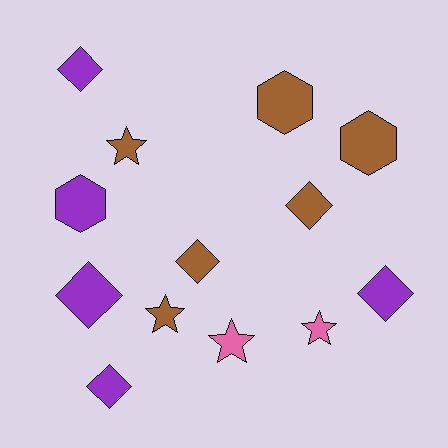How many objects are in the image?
There are 13 objects.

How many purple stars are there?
There are no purple stars.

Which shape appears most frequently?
Diamond, with 6 objects.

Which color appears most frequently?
Brown, with 6 objects.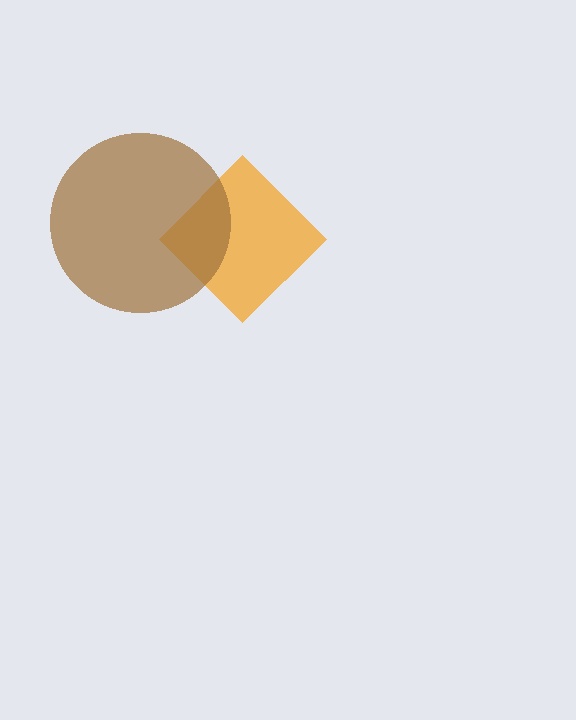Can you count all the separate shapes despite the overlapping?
Yes, there are 2 separate shapes.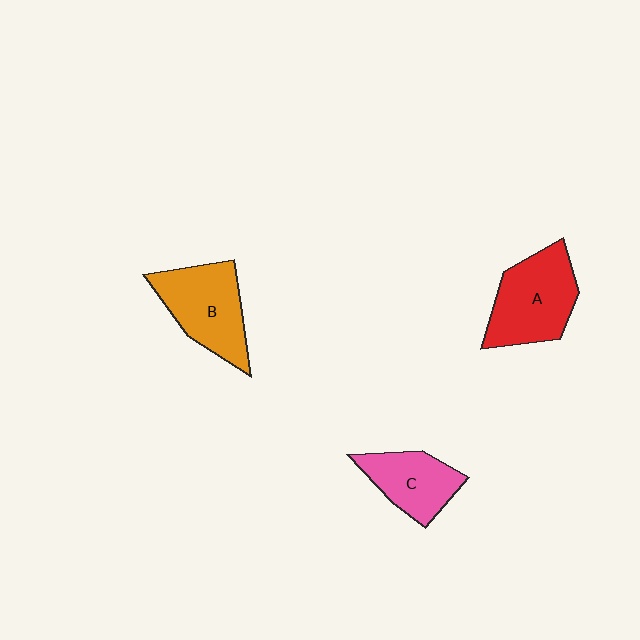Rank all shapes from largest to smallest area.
From largest to smallest: A (red), B (orange), C (pink).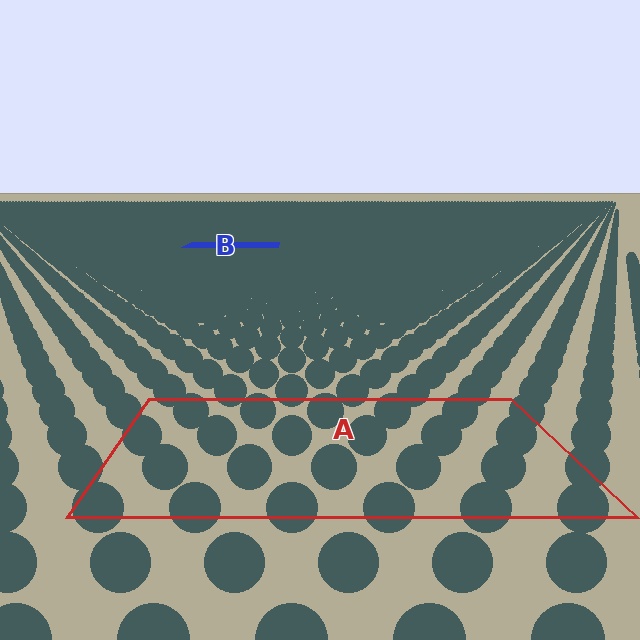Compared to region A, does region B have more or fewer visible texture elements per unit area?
Region B has more texture elements per unit area — they are packed more densely because it is farther away.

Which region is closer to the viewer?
Region A is closer. The texture elements there are larger and more spread out.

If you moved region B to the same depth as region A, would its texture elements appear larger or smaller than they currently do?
They would appear larger. At a closer depth, the same texture elements are projected at a bigger on-screen size.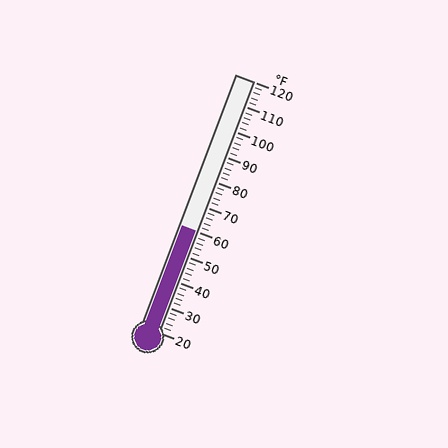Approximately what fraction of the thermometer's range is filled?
The thermometer is filled to approximately 40% of its range.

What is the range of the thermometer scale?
The thermometer scale ranges from 20°F to 120°F.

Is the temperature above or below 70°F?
The temperature is below 70°F.